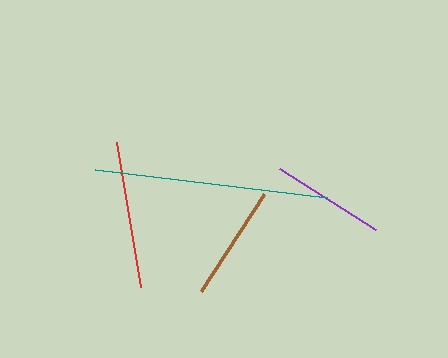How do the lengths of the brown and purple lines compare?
The brown and purple lines are approximately the same length.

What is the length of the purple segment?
The purple segment is approximately 114 pixels long.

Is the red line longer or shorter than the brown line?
The red line is longer than the brown line.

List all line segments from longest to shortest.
From longest to shortest: teal, red, brown, purple.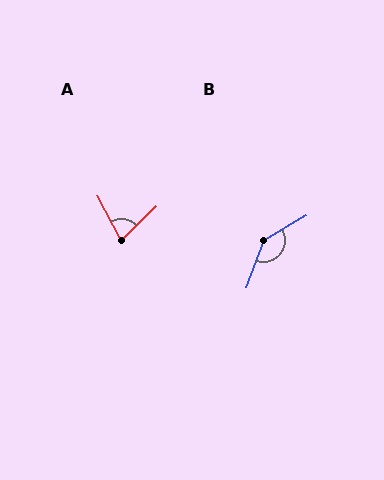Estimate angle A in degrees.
Approximately 73 degrees.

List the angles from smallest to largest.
A (73°), B (140°).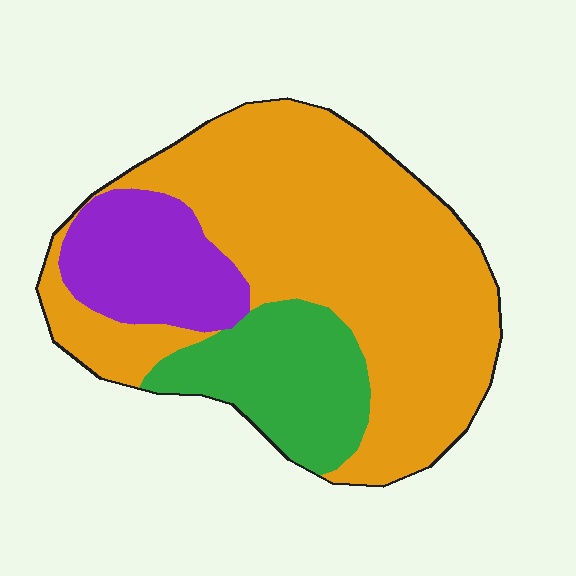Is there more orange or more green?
Orange.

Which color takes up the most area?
Orange, at roughly 65%.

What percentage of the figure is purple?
Purple takes up less than a sixth of the figure.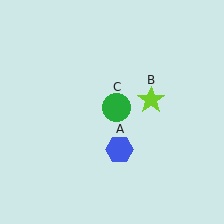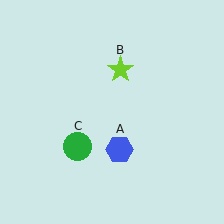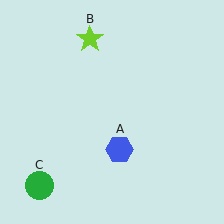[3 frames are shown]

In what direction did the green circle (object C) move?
The green circle (object C) moved down and to the left.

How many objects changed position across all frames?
2 objects changed position: lime star (object B), green circle (object C).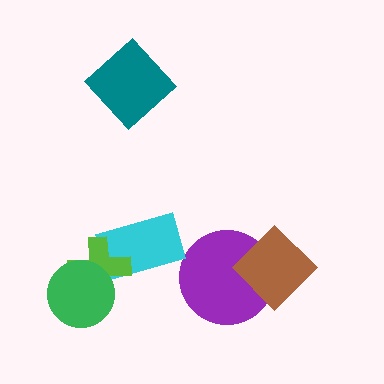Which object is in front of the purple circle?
The brown diamond is in front of the purple circle.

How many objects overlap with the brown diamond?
1 object overlaps with the brown diamond.